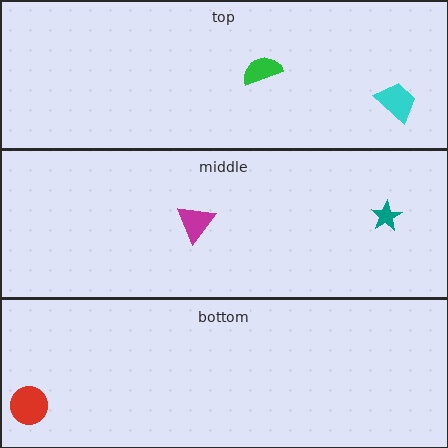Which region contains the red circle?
The bottom region.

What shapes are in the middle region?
The magenta triangle, the teal star.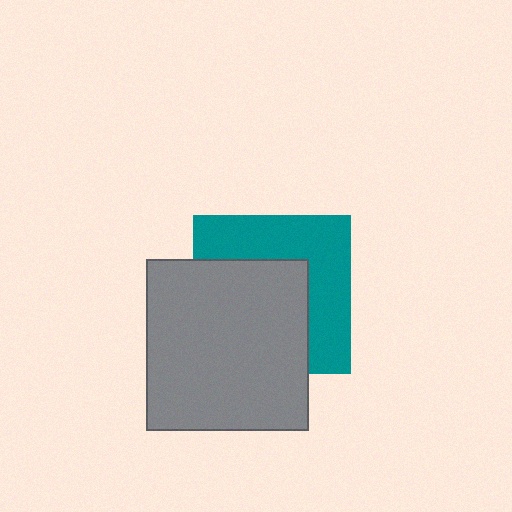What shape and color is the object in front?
The object in front is a gray rectangle.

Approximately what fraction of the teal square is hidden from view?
Roughly 53% of the teal square is hidden behind the gray rectangle.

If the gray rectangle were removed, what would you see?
You would see the complete teal square.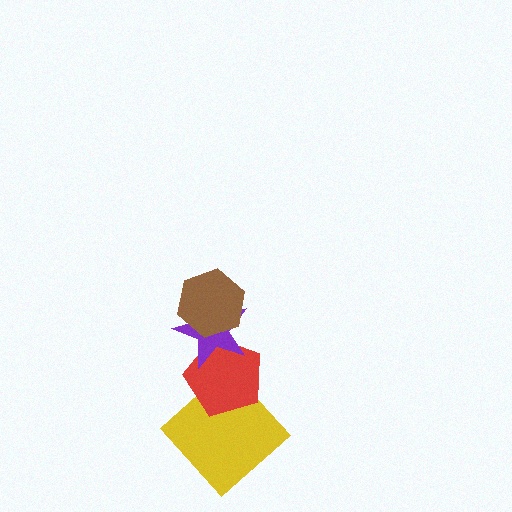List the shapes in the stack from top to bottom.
From top to bottom: the brown hexagon, the purple star, the red pentagon, the yellow diamond.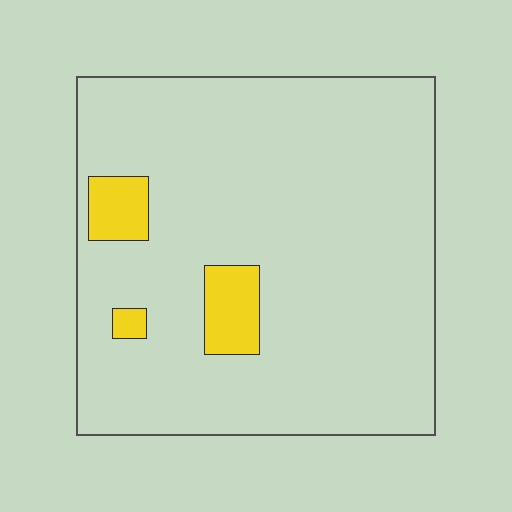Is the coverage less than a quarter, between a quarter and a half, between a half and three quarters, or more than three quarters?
Less than a quarter.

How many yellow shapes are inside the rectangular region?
3.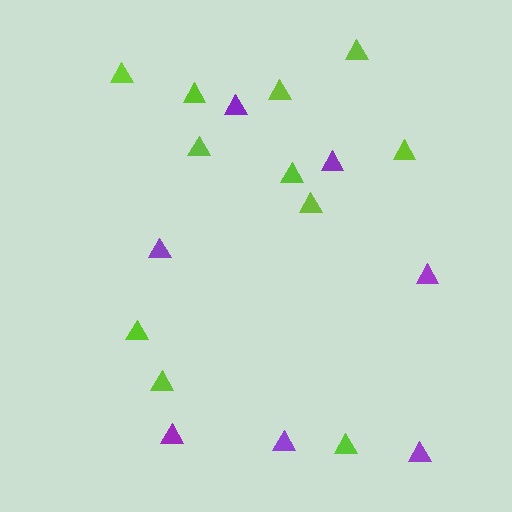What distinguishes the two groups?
There are 2 groups: one group of lime triangles (11) and one group of purple triangles (7).